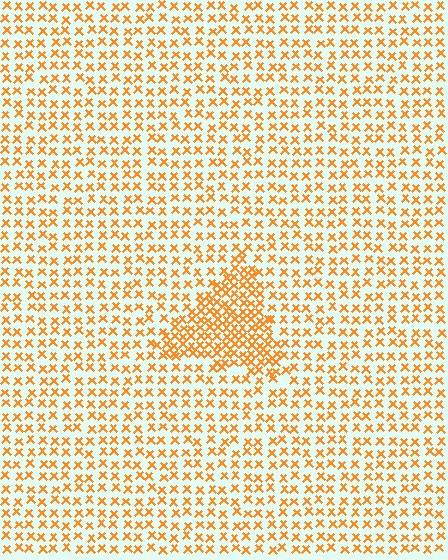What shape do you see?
I see a triangle.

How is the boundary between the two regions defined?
The boundary is defined by a change in element density (approximately 2.0x ratio). All elements are the same color, size, and shape.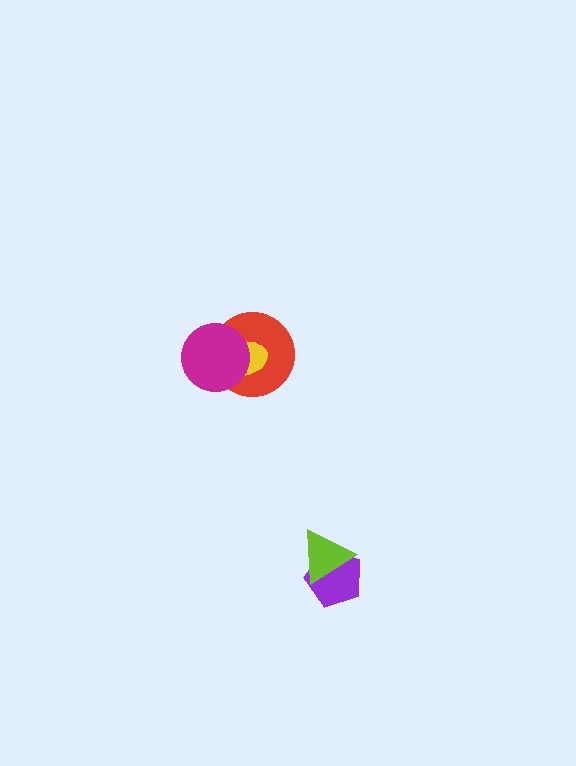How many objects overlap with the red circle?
2 objects overlap with the red circle.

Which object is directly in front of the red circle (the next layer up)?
The yellow ellipse is directly in front of the red circle.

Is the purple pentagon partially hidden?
Yes, it is partially covered by another shape.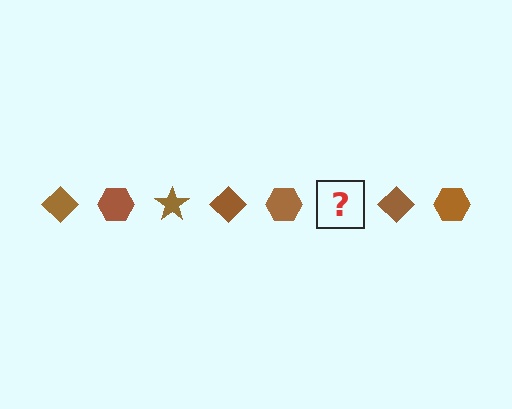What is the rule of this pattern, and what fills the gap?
The rule is that the pattern cycles through diamond, hexagon, star shapes in brown. The gap should be filled with a brown star.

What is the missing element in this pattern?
The missing element is a brown star.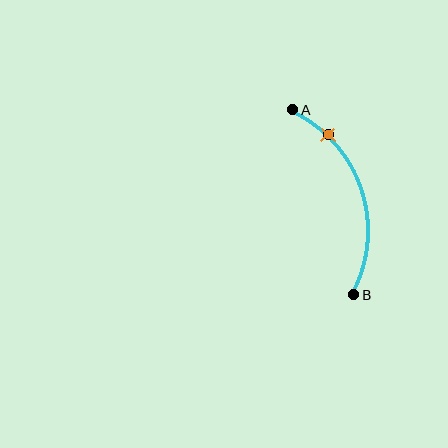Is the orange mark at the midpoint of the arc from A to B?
No. The orange mark lies on the arc but is closer to endpoint A. The arc midpoint would be at the point on the curve equidistant along the arc from both A and B.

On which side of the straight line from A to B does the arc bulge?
The arc bulges to the right of the straight line connecting A and B.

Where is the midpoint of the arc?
The arc midpoint is the point on the curve farthest from the straight line joining A and B. It sits to the right of that line.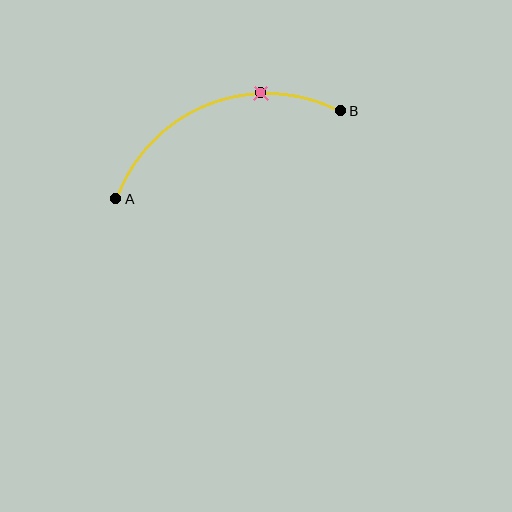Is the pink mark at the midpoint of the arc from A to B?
No. The pink mark lies on the arc but is closer to endpoint B. The arc midpoint would be at the point on the curve equidistant along the arc from both A and B.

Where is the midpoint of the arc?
The arc midpoint is the point on the curve farthest from the straight line joining A and B. It sits above that line.